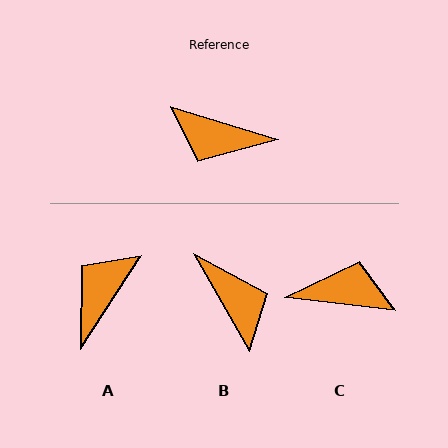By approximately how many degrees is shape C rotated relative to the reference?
Approximately 169 degrees clockwise.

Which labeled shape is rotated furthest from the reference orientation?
C, about 169 degrees away.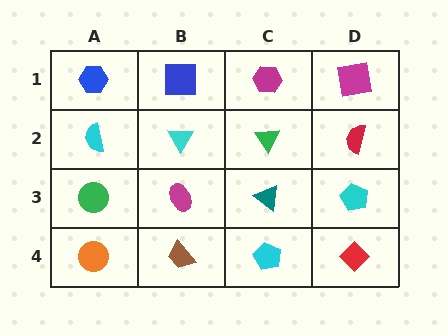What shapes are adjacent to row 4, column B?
A magenta ellipse (row 3, column B), an orange circle (row 4, column A), a cyan pentagon (row 4, column C).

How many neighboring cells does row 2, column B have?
4.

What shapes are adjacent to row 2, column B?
A blue square (row 1, column B), a magenta ellipse (row 3, column B), a cyan semicircle (row 2, column A), a green triangle (row 2, column C).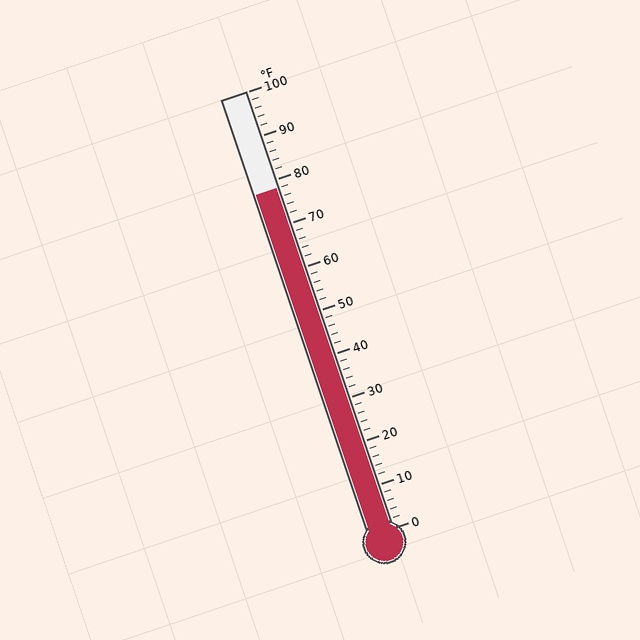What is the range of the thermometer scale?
The thermometer scale ranges from 0°F to 100°F.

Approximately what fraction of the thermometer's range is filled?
The thermometer is filled to approximately 80% of its range.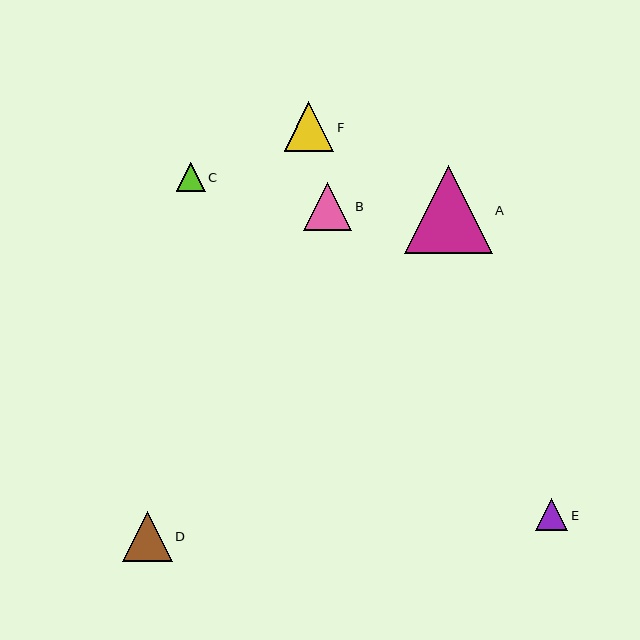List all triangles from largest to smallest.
From largest to smallest: A, D, F, B, E, C.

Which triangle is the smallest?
Triangle C is the smallest with a size of approximately 29 pixels.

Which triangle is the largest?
Triangle A is the largest with a size of approximately 88 pixels.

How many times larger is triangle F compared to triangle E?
Triangle F is approximately 1.5 times the size of triangle E.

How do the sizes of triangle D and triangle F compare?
Triangle D and triangle F are approximately the same size.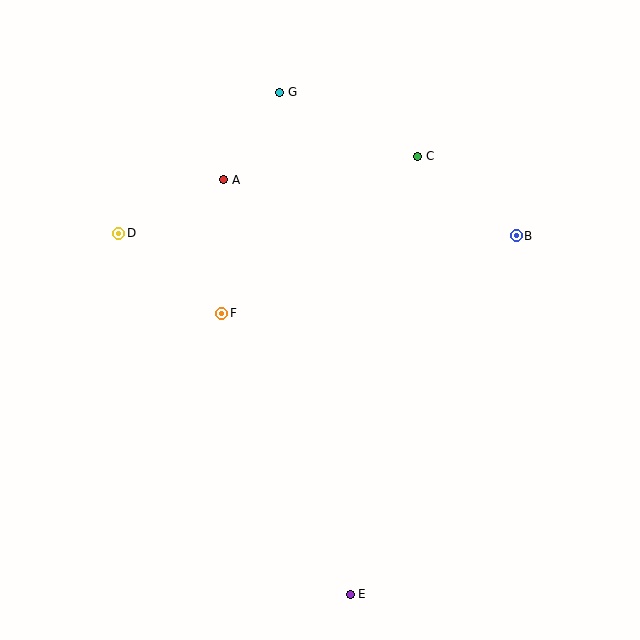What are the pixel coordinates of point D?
Point D is at (119, 233).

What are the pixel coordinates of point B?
Point B is at (516, 236).